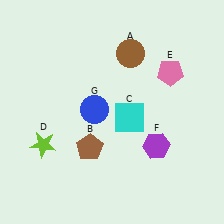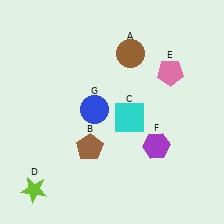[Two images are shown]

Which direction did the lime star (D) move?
The lime star (D) moved down.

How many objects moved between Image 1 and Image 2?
1 object moved between the two images.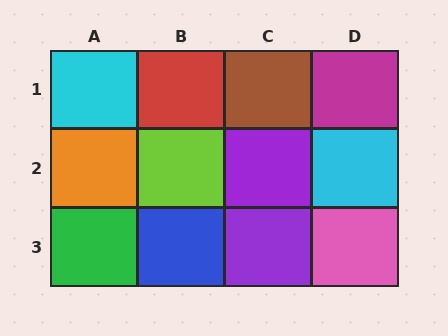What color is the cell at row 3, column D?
Pink.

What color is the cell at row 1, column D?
Magenta.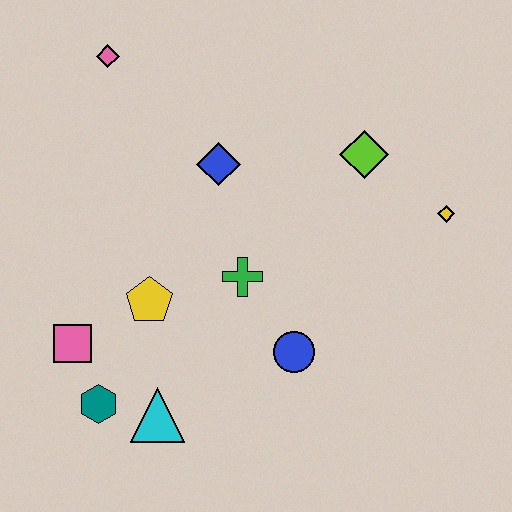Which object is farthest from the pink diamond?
The yellow diamond is farthest from the pink diamond.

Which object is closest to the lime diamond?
The yellow diamond is closest to the lime diamond.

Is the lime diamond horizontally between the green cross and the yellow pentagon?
No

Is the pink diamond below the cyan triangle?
No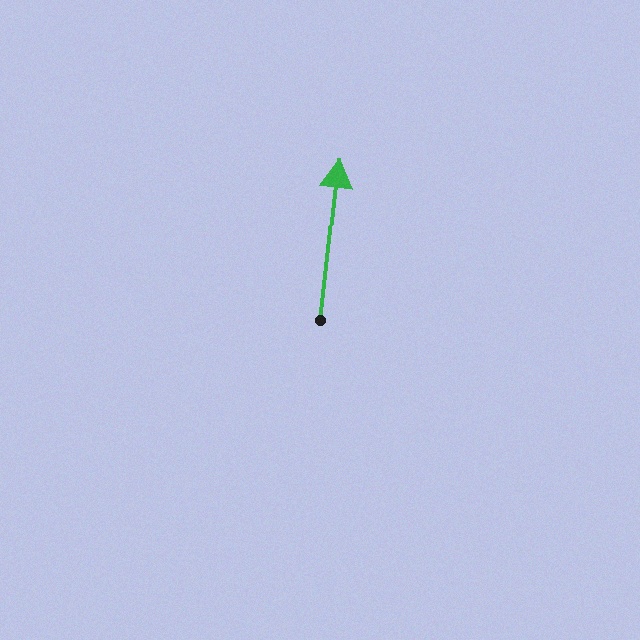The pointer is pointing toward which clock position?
Roughly 12 o'clock.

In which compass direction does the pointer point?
North.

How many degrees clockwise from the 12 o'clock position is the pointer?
Approximately 6 degrees.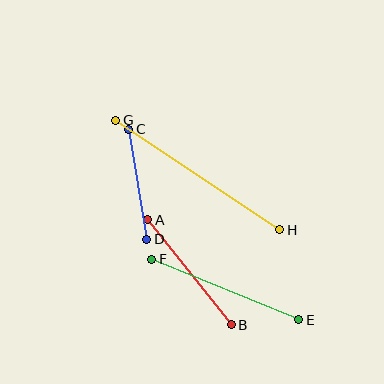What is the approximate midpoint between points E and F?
The midpoint is at approximately (225, 290) pixels.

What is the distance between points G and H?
The distance is approximately 197 pixels.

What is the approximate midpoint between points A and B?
The midpoint is at approximately (190, 272) pixels.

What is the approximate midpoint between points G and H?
The midpoint is at approximately (198, 175) pixels.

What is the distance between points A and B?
The distance is approximately 134 pixels.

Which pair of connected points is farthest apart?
Points G and H are farthest apart.